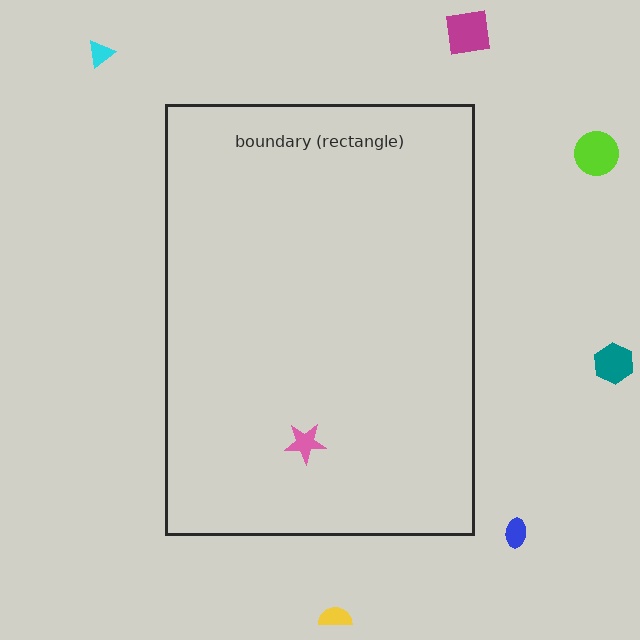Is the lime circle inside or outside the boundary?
Outside.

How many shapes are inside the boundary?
1 inside, 6 outside.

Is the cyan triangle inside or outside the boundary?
Outside.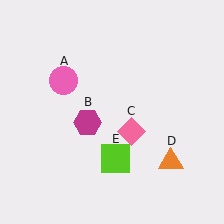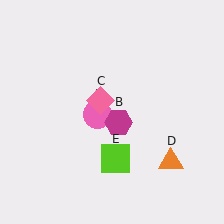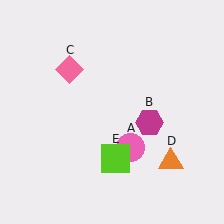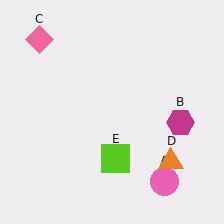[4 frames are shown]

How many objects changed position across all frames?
3 objects changed position: pink circle (object A), magenta hexagon (object B), pink diamond (object C).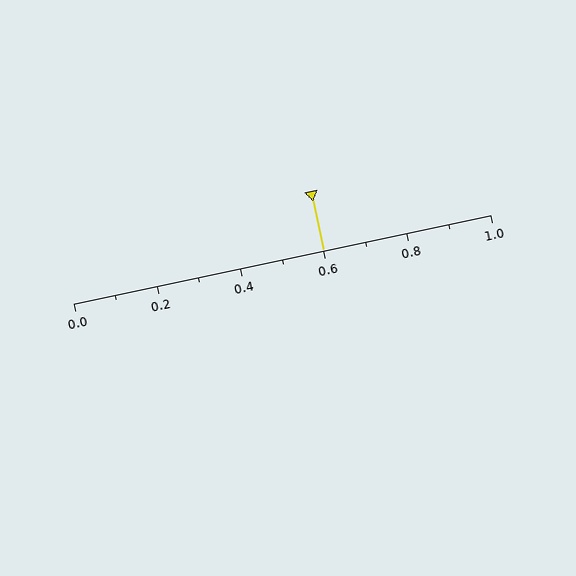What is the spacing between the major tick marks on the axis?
The major ticks are spaced 0.2 apart.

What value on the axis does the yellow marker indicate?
The marker indicates approximately 0.6.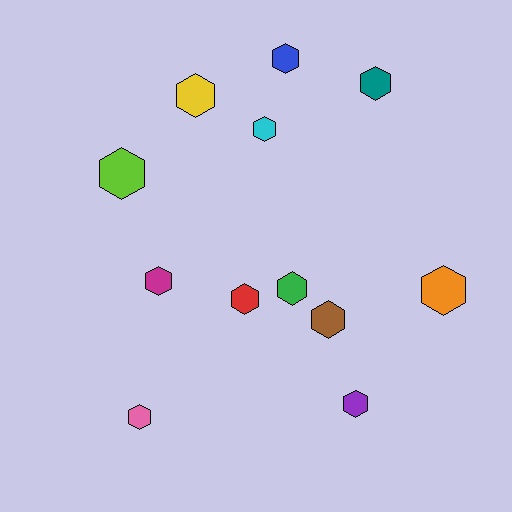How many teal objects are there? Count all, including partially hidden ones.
There is 1 teal object.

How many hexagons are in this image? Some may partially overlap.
There are 12 hexagons.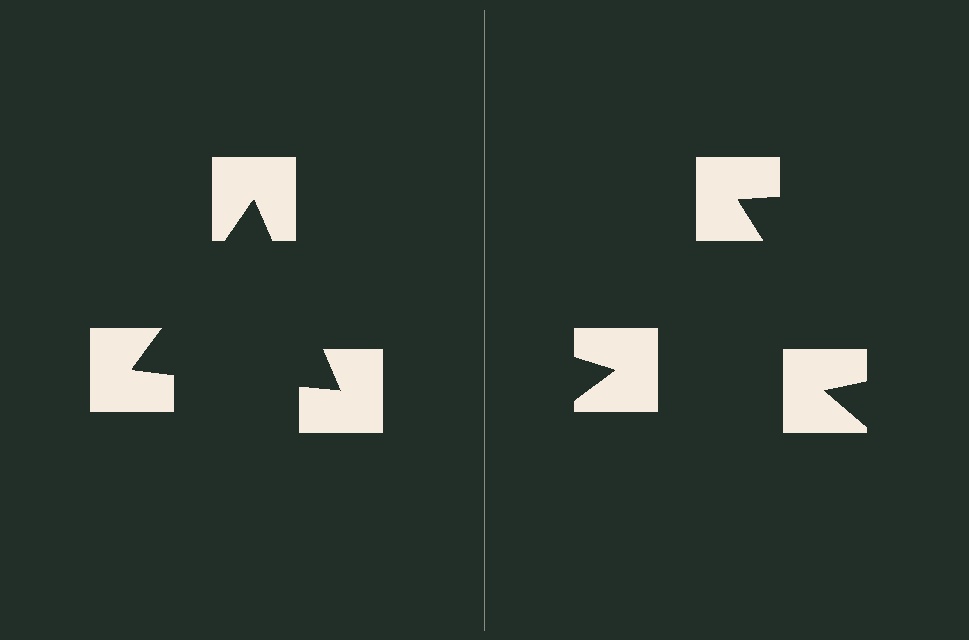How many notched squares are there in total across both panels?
6 — 3 on each side.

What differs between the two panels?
The notched squares are positioned identically on both sides; only the wedge orientations differ. On the left they align to a triangle; on the right they are misaligned.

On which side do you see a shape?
An illusory triangle appears on the left side. On the right side the wedge cuts are rotated, so no coherent shape forms.